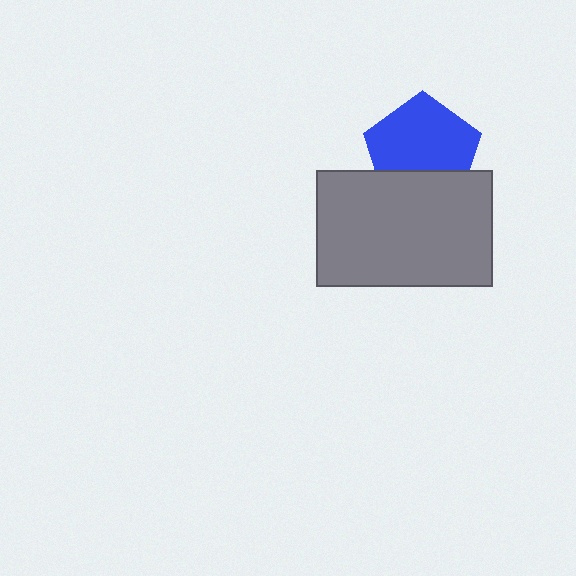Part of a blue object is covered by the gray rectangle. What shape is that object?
It is a pentagon.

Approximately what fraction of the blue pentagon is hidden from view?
Roughly 31% of the blue pentagon is hidden behind the gray rectangle.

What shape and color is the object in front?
The object in front is a gray rectangle.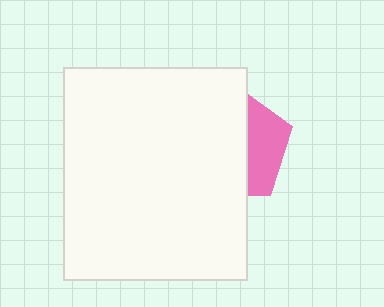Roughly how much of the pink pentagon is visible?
A small part of it is visible (roughly 35%).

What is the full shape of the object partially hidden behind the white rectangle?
The partially hidden object is a pink pentagon.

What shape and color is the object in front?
The object in front is a white rectangle.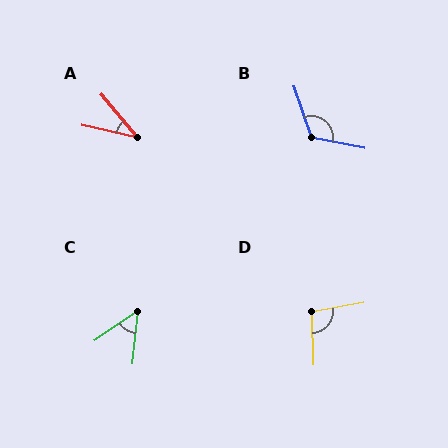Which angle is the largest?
B, at approximately 120 degrees.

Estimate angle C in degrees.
Approximately 50 degrees.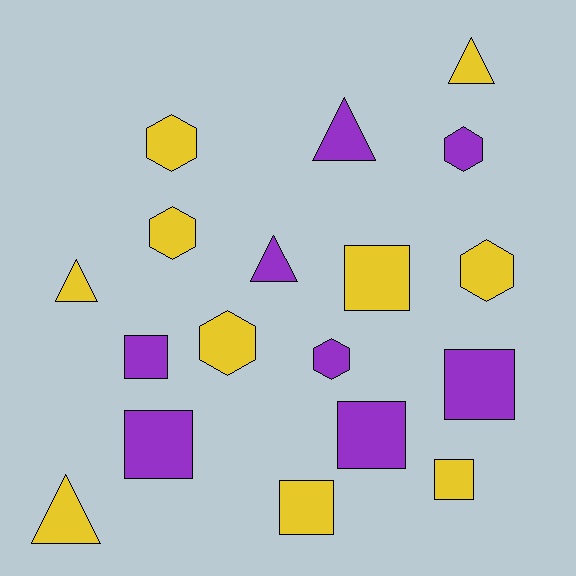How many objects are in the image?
There are 18 objects.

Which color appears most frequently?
Yellow, with 10 objects.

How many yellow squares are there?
There are 3 yellow squares.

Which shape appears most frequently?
Square, with 7 objects.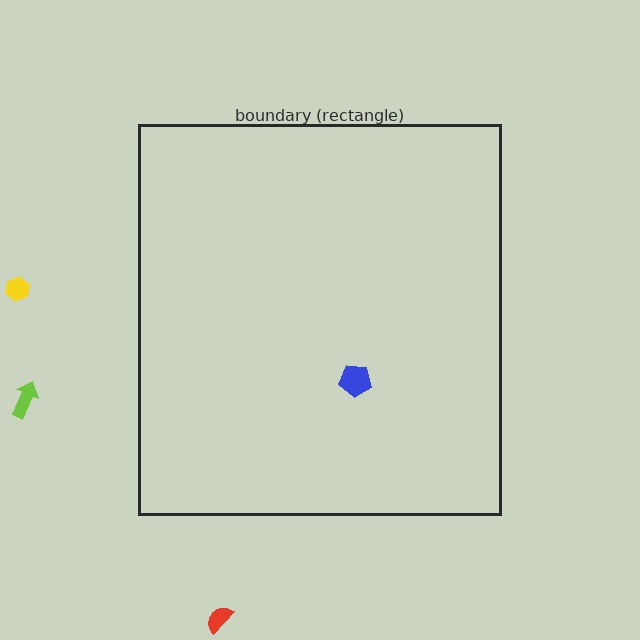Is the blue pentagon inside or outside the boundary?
Inside.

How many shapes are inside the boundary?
1 inside, 3 outside.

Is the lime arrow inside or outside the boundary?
Outside.